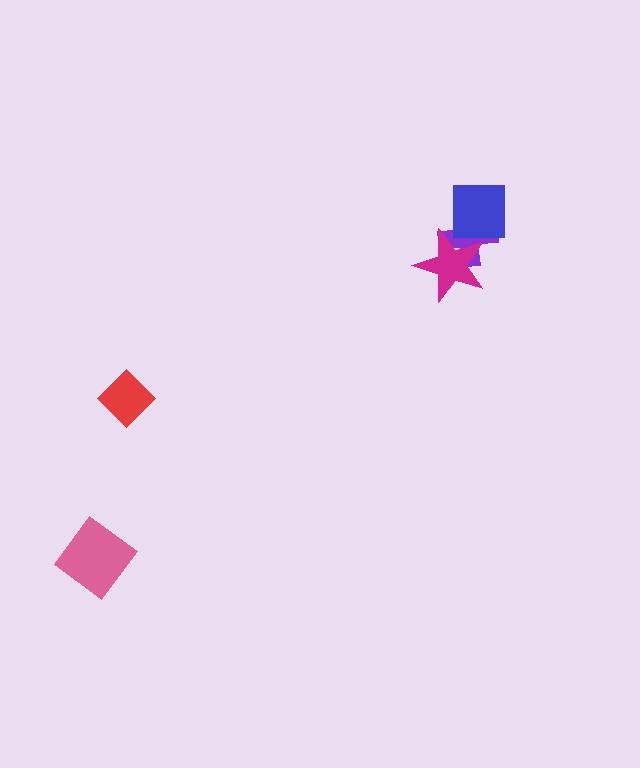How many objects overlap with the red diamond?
0 objects overlap with the red diamond.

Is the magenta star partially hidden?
No, no other shape covers it.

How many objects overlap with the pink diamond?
0 objects overlap with the pink diamond.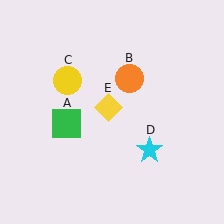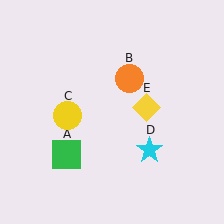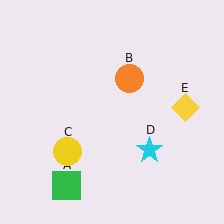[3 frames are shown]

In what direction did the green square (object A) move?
The green square (object A) moved down.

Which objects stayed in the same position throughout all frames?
Orange circle (object B) and cyan star (object D) remained stationary.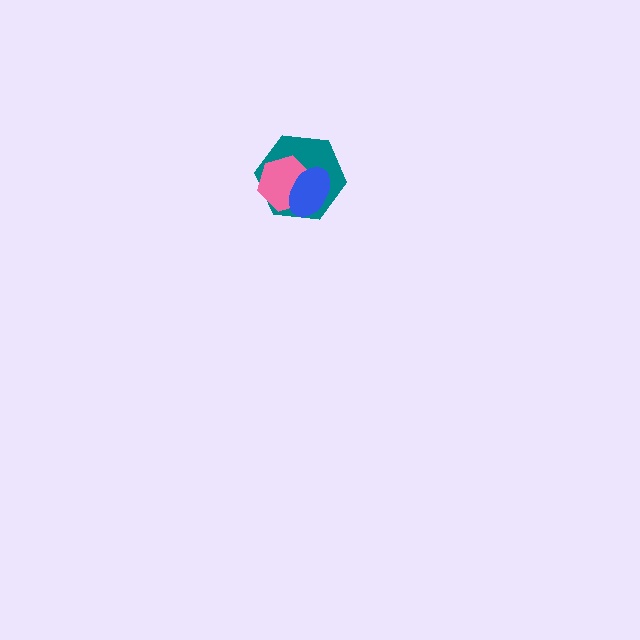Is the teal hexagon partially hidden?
Yes, it is partially covered by another shape.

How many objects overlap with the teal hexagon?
2 objects overlap with the teal hexagon.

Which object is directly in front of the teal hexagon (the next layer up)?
The pink hexagon is directly in front of the teal hexagon.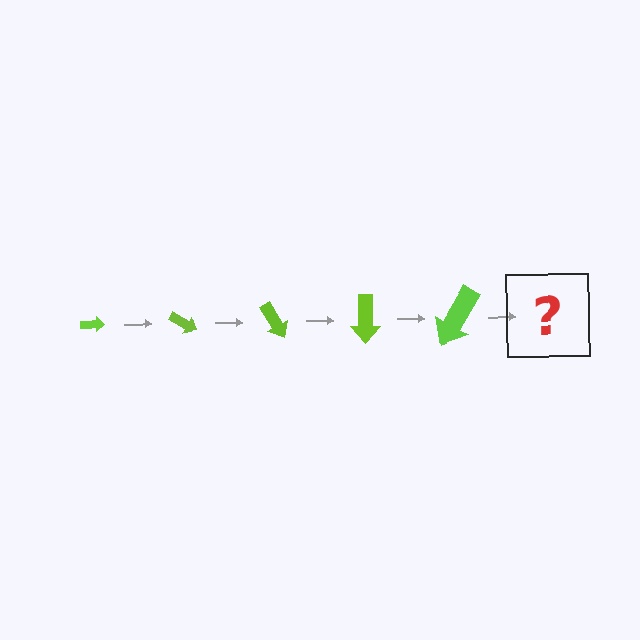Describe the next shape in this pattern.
It should be an arrow, larger than the previous one and rotated 150 degrees from the start.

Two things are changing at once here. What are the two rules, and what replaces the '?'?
The two rules are that the arrow grows larger each step and it rotates 30 degrees each step. The '?' should be an arrow, larger than the previous one and rotated 150 degrees from the start.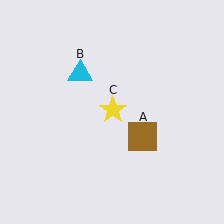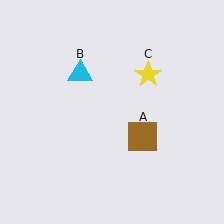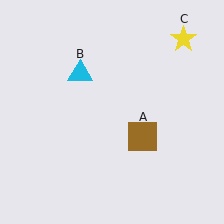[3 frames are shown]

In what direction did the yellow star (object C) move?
The yellow star (object C) moved up and to the right.